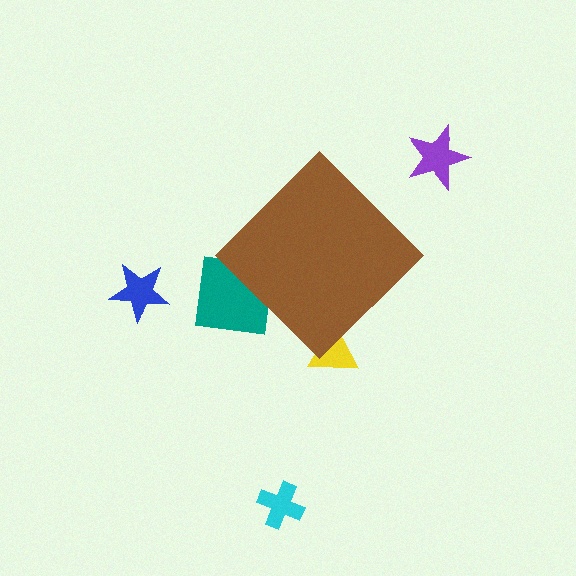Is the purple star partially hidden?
No, the purple star is fully visible.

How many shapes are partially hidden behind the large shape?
2 shapes are partially hidden.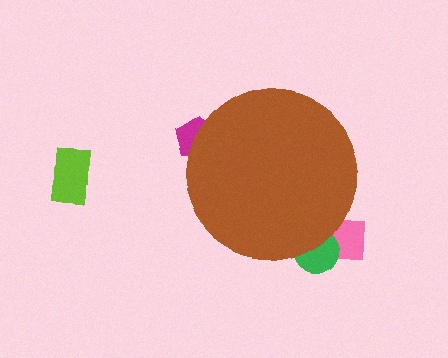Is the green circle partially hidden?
Yes, the green circle is partially hidden behind the brown circle.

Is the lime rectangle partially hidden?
No, the lime rectangle is fully visible.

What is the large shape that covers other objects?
A brown circle.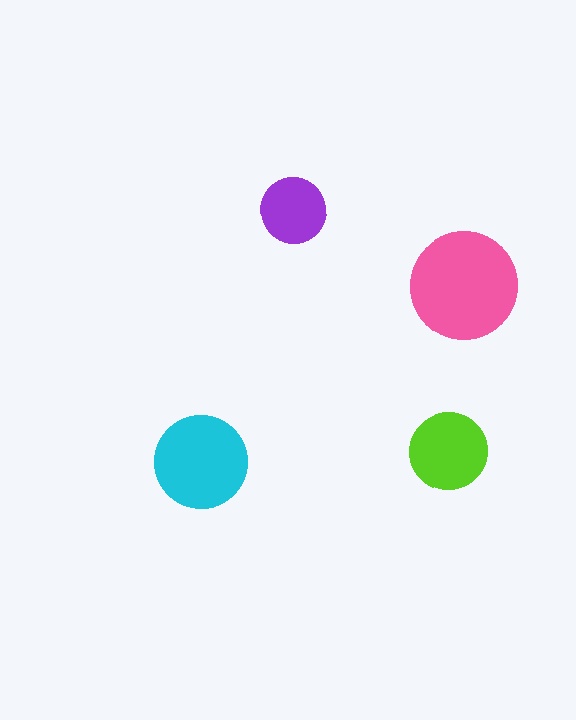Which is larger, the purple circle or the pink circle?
The pink one.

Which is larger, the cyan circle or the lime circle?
The cyan one.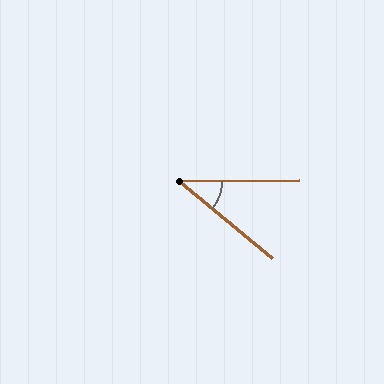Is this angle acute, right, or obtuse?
It is acute.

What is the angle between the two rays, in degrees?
Approximately 40 degrees.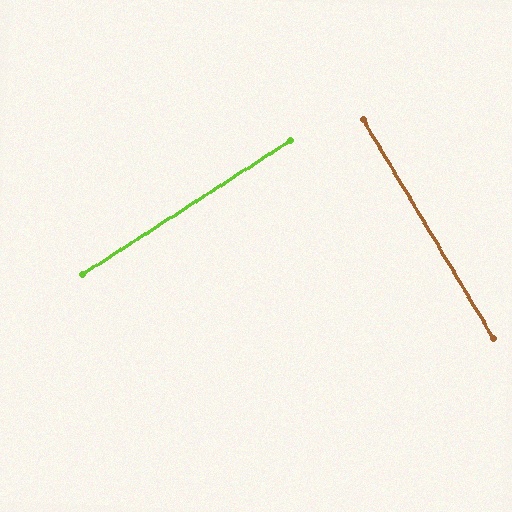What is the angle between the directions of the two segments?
Approximately 88 degrees.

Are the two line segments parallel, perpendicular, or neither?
Perpendicular — they meet at approximately 88°.